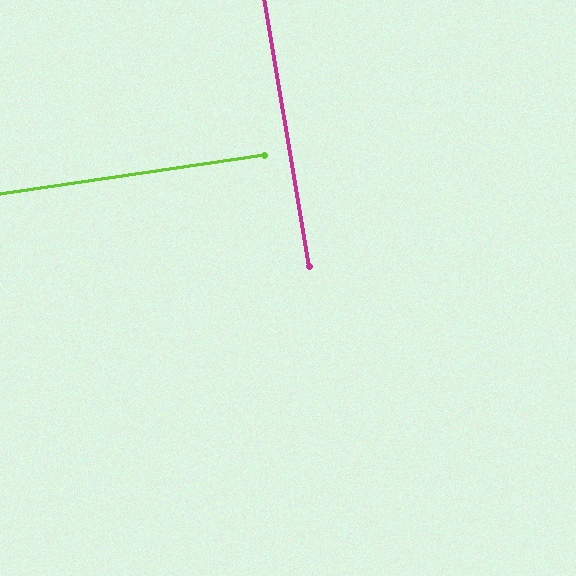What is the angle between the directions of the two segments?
Approximately 89 degrees.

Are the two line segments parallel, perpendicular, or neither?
Perpendicular — they meet at approximately 89°.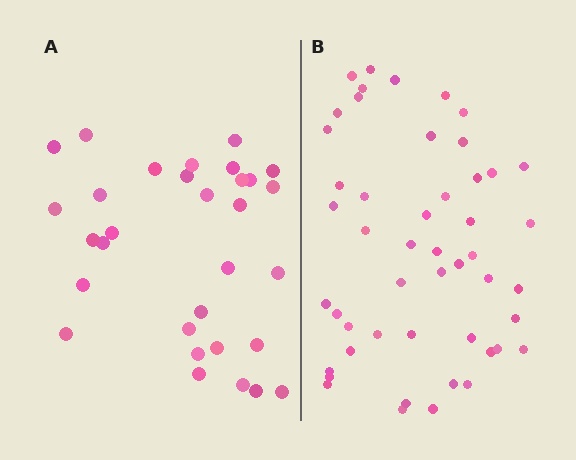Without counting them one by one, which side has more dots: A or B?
Region B (the right region) has more dots.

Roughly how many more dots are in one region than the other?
Region B has approximately 20 more dots than region A.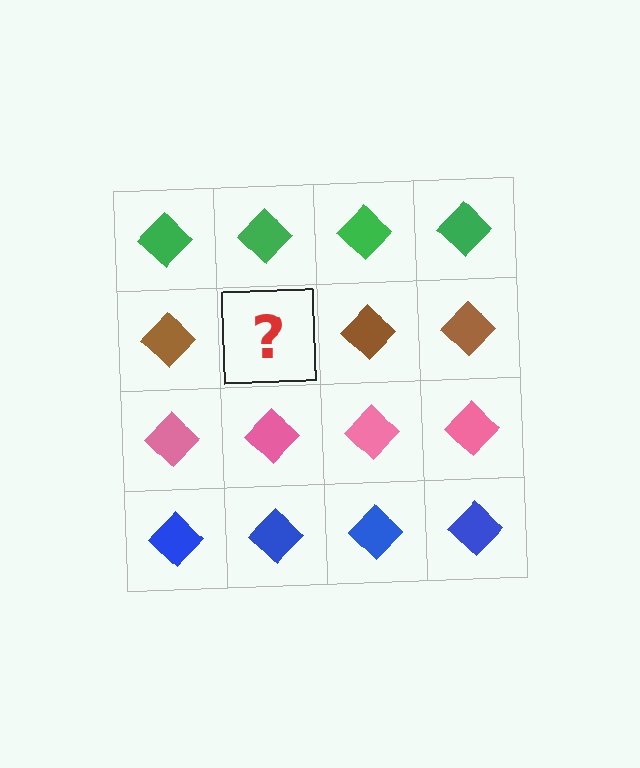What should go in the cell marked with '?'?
The missing cell should contain a brown diamond.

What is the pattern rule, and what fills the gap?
The rule is that each row has a consistent color. The gap should be filled with a brown diamond.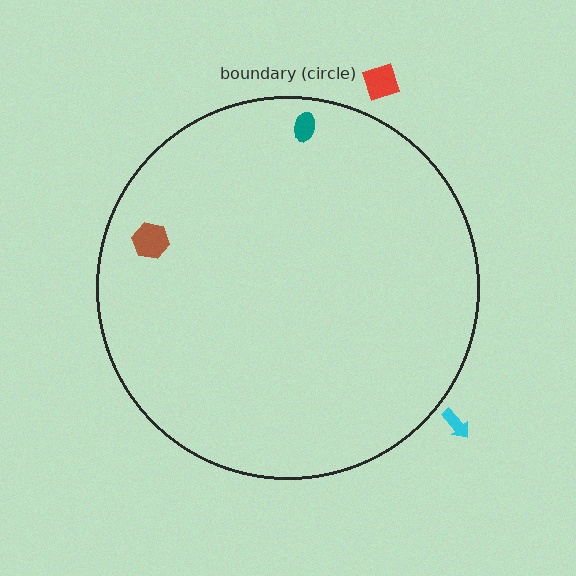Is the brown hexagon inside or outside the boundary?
Inside.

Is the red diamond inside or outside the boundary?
Outside.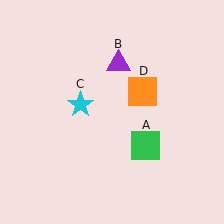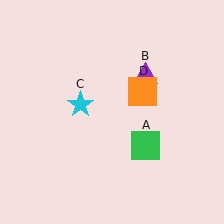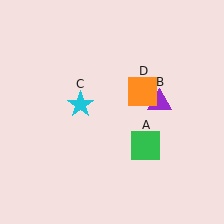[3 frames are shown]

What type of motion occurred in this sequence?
The purple triangle (object B) rotated clockwise around the center of the scene.